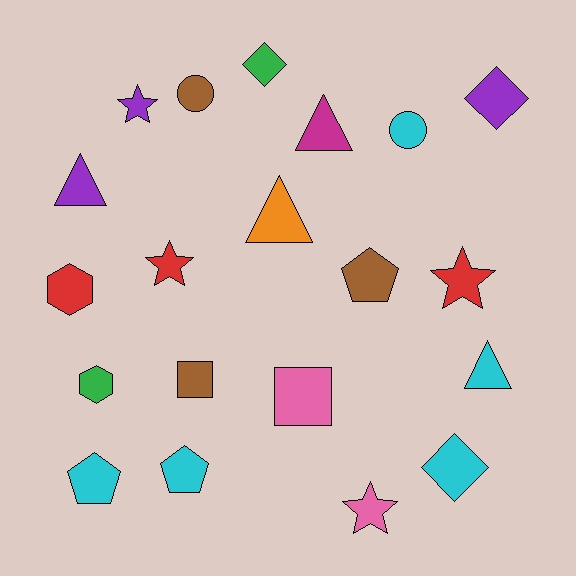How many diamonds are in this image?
There are 3 diamonds.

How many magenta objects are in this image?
There is 1 magenta object.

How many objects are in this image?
There are 20 objects.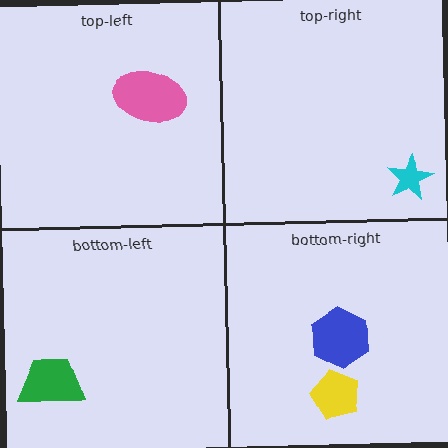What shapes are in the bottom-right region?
The yellow pentagon, the blue hexagon.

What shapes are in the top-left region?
The pink ellipse.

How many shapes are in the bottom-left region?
1.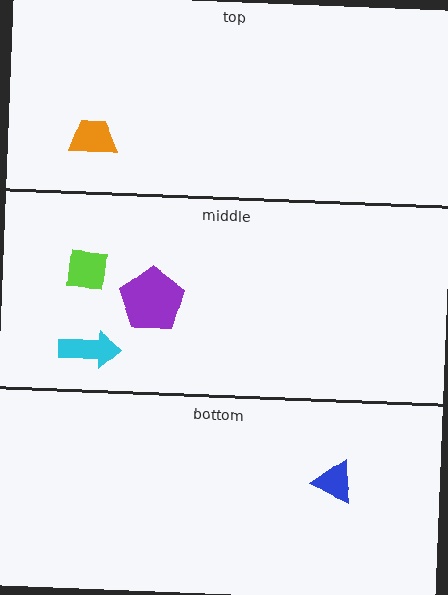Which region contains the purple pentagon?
The middle region.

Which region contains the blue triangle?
The bottom region.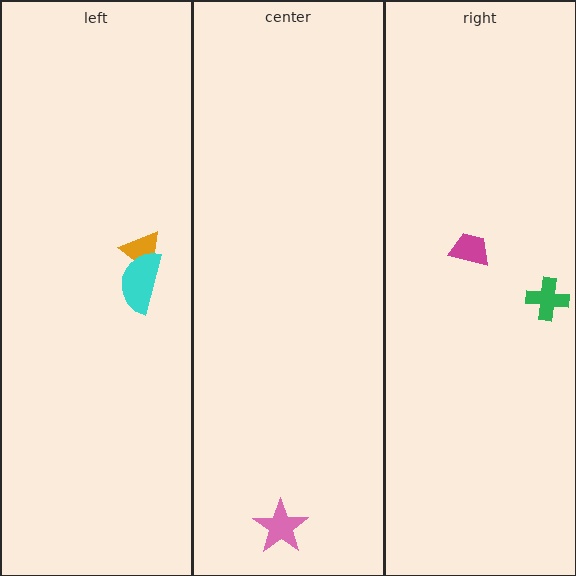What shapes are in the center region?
The pink star.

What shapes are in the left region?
The orange triangle, the cyan semicircle.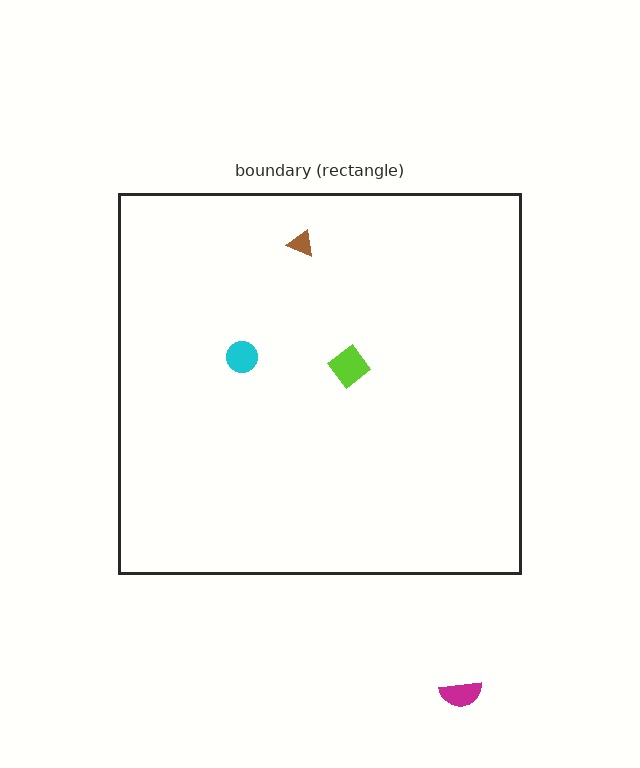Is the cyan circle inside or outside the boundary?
Inside.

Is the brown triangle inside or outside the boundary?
Inside.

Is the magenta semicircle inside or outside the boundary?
Outside.